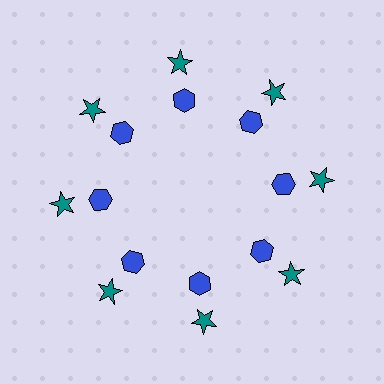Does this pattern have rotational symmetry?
Yes, this pattern has 8-fold rotational symmetry. It looks the same after rotating 45 degrees around the center.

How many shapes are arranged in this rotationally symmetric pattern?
There are 16 shapes, arranged in 8 groups of 2.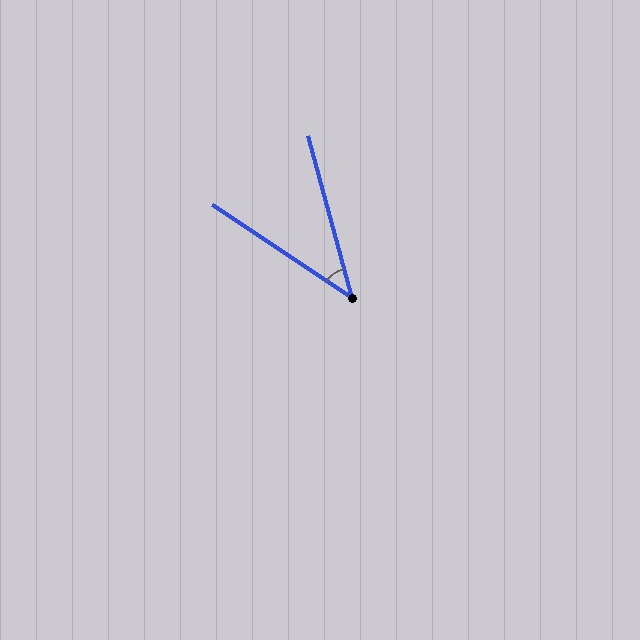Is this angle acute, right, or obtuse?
It is acute.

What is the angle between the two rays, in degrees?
Approximately 41 degrees.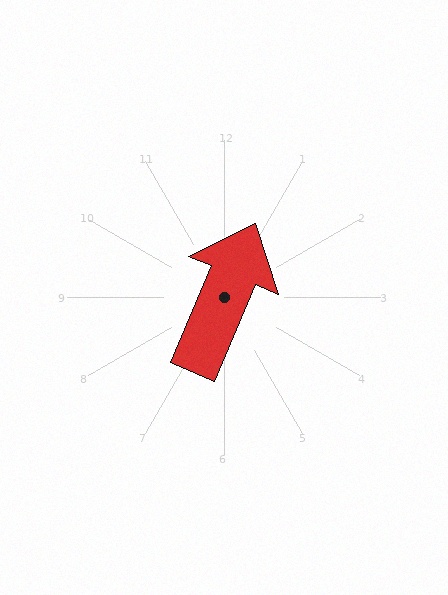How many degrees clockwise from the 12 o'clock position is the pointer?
Approximately 23 degrees.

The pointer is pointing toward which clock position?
Roughly 1 o'clock.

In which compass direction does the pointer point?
Northeast.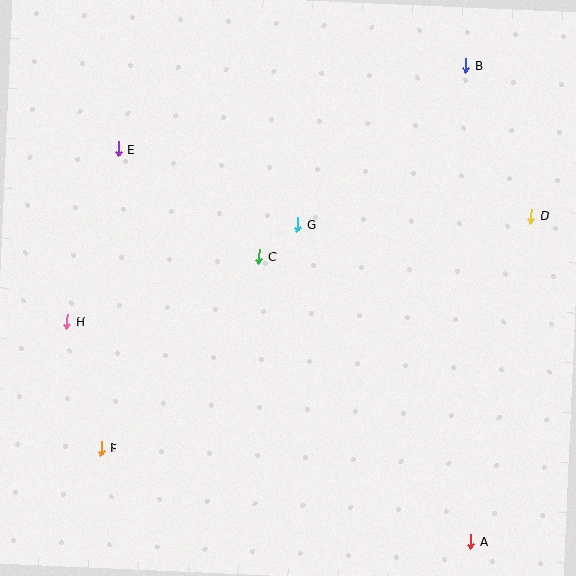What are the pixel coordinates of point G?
Point G is at (298, 224).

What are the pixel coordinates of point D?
Point D is at (531, 216).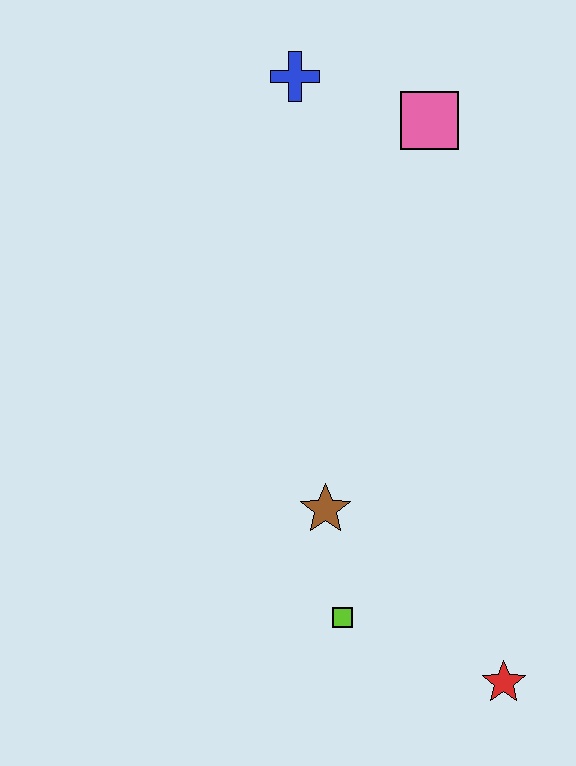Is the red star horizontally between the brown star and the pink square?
No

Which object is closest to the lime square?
The brown star is closest to the lime square.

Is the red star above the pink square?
No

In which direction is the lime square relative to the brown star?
The lime square is below the brown star.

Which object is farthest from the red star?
The blue cross is farthest from the red star.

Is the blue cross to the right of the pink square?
No